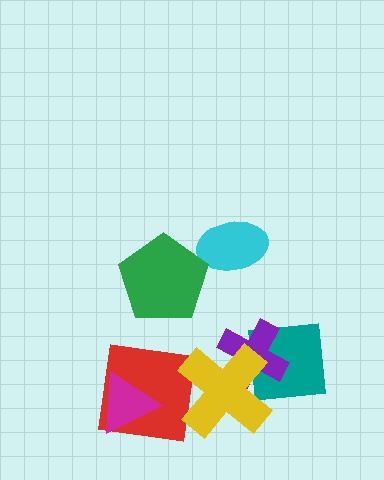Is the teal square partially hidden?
Yes, it is partially covered by another shape.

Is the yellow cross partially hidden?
No, no other shape covers it.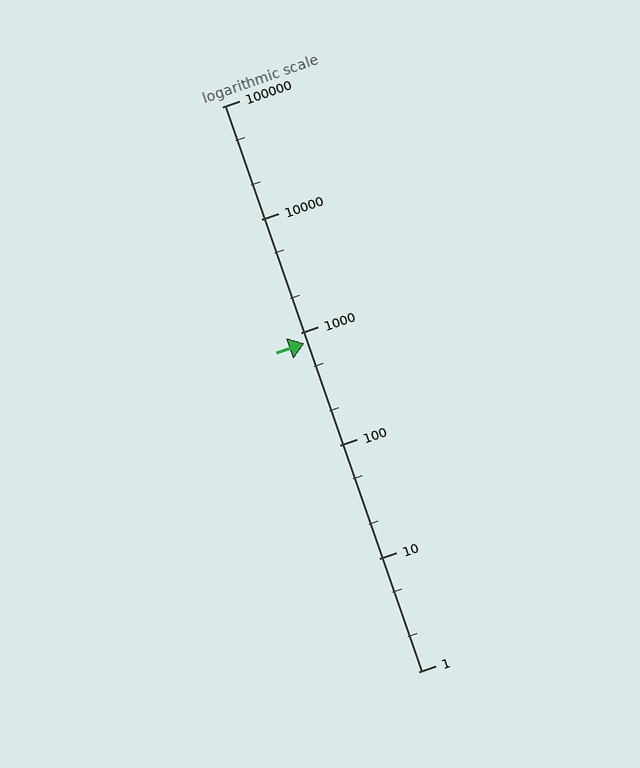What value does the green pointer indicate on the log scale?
The pointer indicates approximately 800.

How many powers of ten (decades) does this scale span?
The scale spans 5 decades, from 1 to 100000.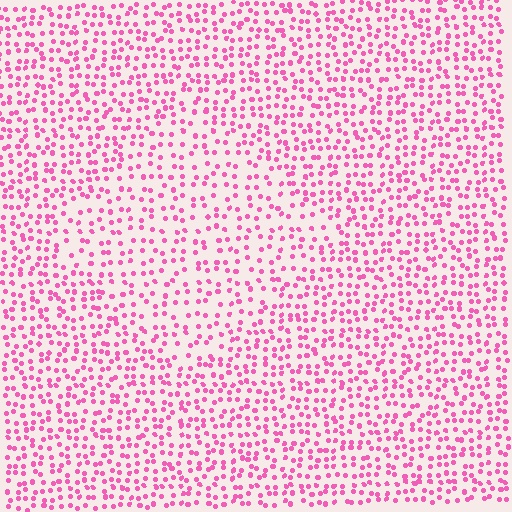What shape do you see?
I see a diamond.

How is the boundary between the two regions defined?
The boundary is defined by a change in element density (approximately 1.5x ratio). All elements are the same color, size, and shape.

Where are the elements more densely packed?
The elements are more densely packed outside the diamond boundary.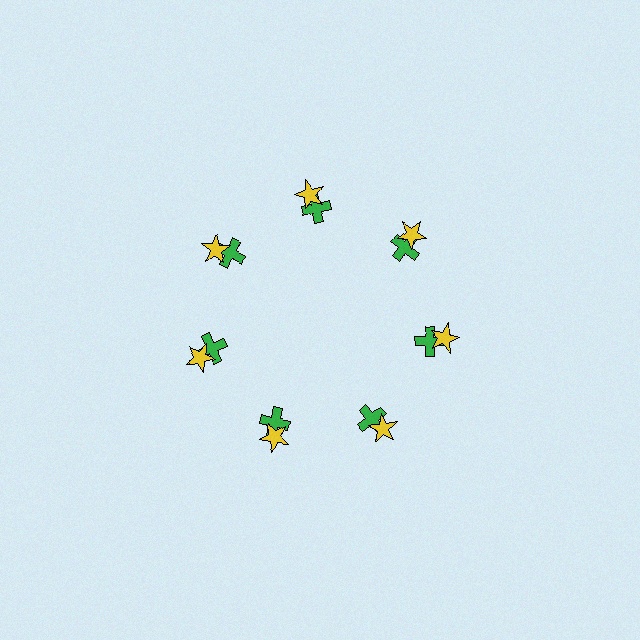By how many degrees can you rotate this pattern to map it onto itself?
The pattern maps onto itself every 51 degrees of rotation.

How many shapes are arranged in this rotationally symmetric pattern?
There are 14 shapes, arranged in 7 groups of 2.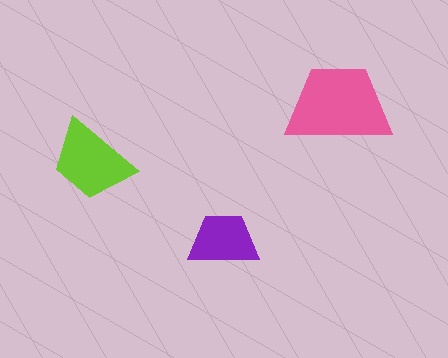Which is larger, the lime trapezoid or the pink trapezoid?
The pink one.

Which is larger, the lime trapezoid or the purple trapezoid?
The lime one.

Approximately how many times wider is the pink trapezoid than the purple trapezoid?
About 1.5 times wider.